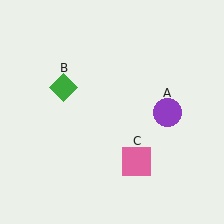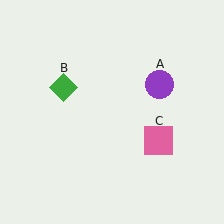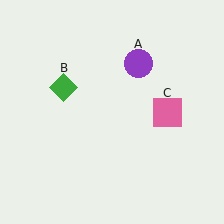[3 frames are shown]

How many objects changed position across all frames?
2 objects changed position: purple circle (object A), pink square (object C).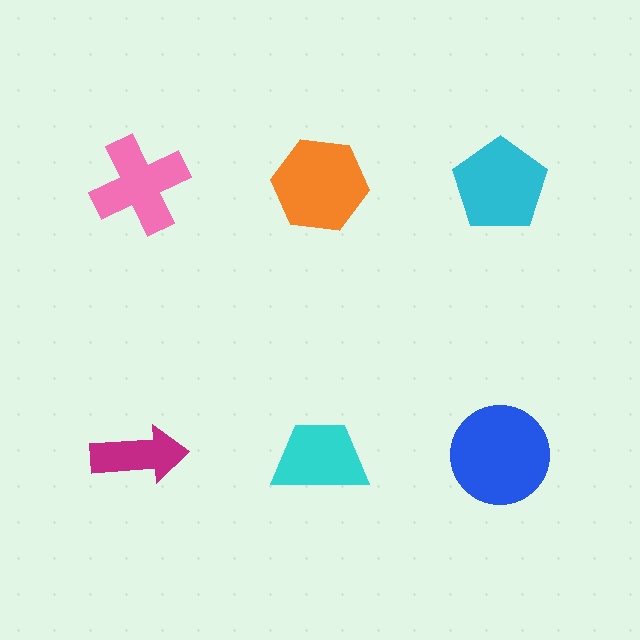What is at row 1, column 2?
An orange hexagon.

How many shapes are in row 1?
3 shapes.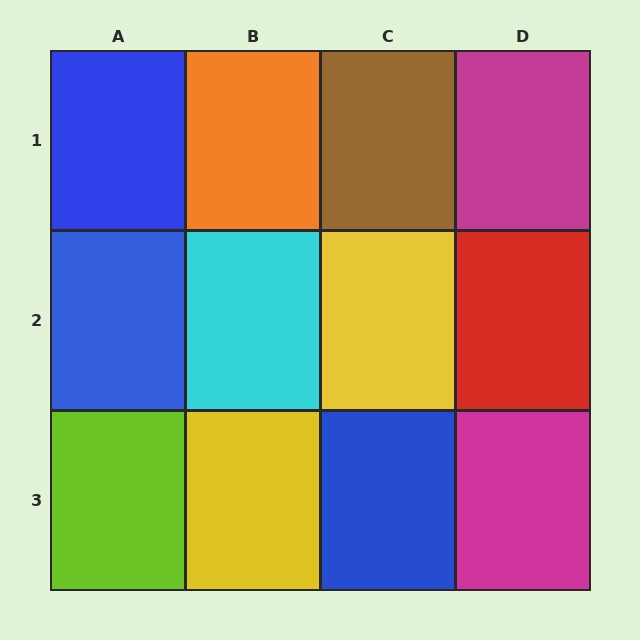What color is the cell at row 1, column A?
Blue.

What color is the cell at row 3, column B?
Yellow.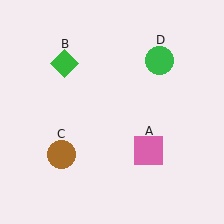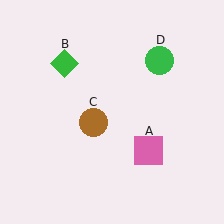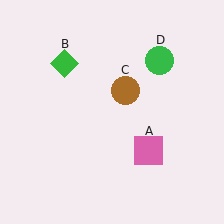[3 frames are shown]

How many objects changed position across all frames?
1 object changed position: brown circle (object C).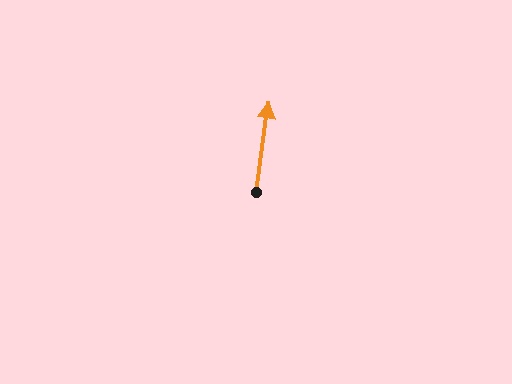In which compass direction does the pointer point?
North.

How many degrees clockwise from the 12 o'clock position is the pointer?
Approximately 8 degrees.